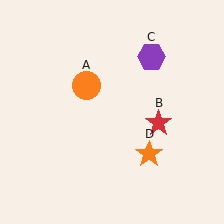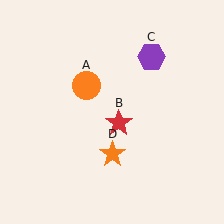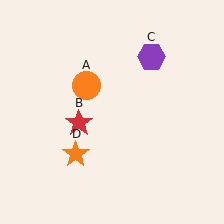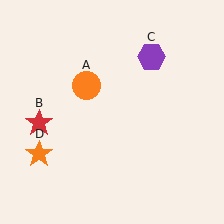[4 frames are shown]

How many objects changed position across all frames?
2 objects changed position: red star (object B), orange star (object D).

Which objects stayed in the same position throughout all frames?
Orange circle (object A) and purple hexagon (object C) remained stationary.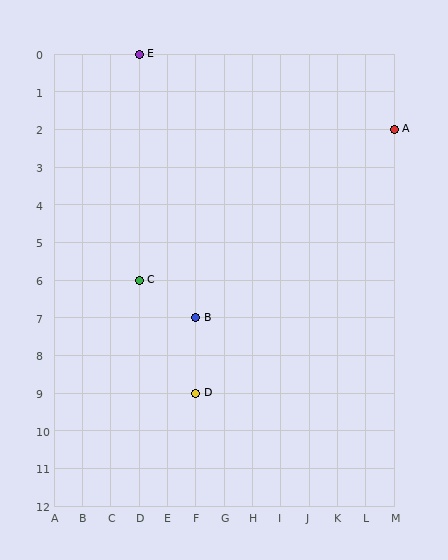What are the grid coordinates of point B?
Point B is at grid coordinates (F, 7).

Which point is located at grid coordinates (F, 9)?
Point D is at (F, 9).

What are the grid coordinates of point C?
Point C is at grid coordinates (D, 6).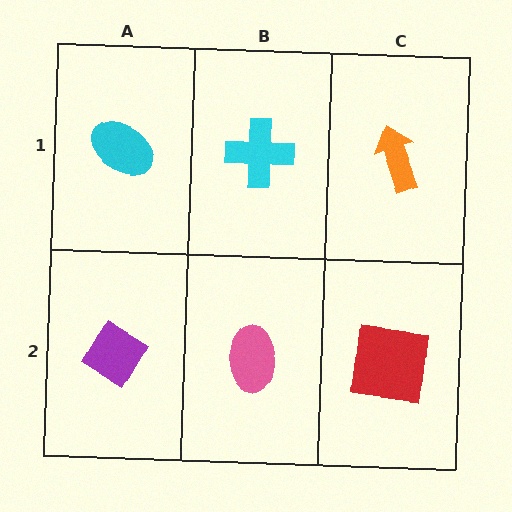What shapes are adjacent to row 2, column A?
A cyan ellipse (row 1, column A), a pink ellipse (row 2, column B).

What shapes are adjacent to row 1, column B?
A pink ellipse (row 2, column B), a cyan ellipse (row 1, column A), an orange arrow (row 1, column C).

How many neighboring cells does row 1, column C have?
2.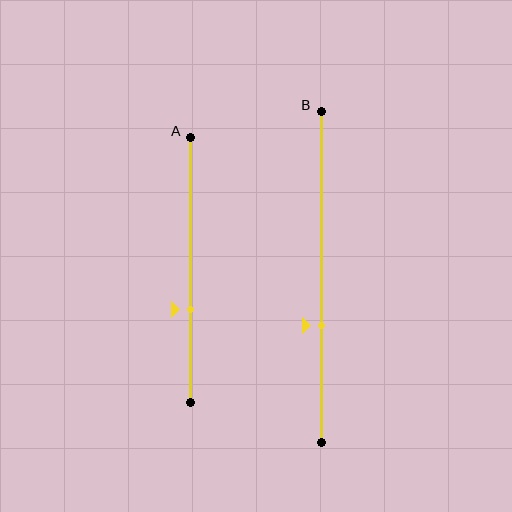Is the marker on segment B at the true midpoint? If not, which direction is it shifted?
No, the marker on segment B is shifted downward by about 14% of the segment length.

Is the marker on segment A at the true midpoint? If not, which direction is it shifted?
No, the marker on segment A is shifted downward by about 15% of the segment length.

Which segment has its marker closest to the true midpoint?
Segment B has its marker closest to the true midpoint.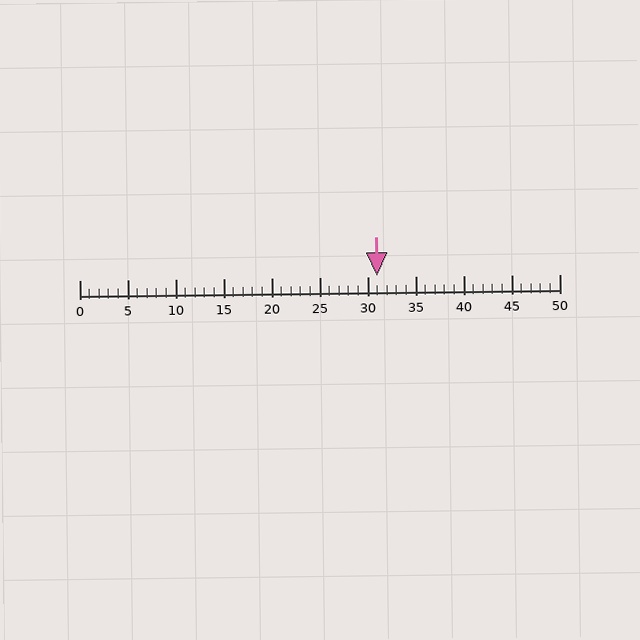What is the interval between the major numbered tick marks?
The major tick marks are spaced 5 units apart.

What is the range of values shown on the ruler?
The ruler shows values from 0 to 50.